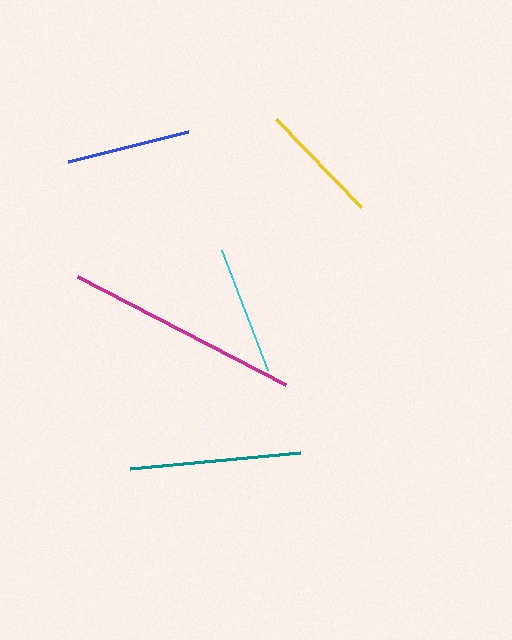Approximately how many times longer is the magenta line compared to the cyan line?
The magenta line is approximately 1.8 times the length of the cyan line.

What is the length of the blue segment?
The blue segment is approximately 124 pixels long.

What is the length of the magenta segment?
The magenta segment is approximately 234 pixels long.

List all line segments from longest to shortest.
From longest to shortest: magenta, teal, cyan, blue, yellow.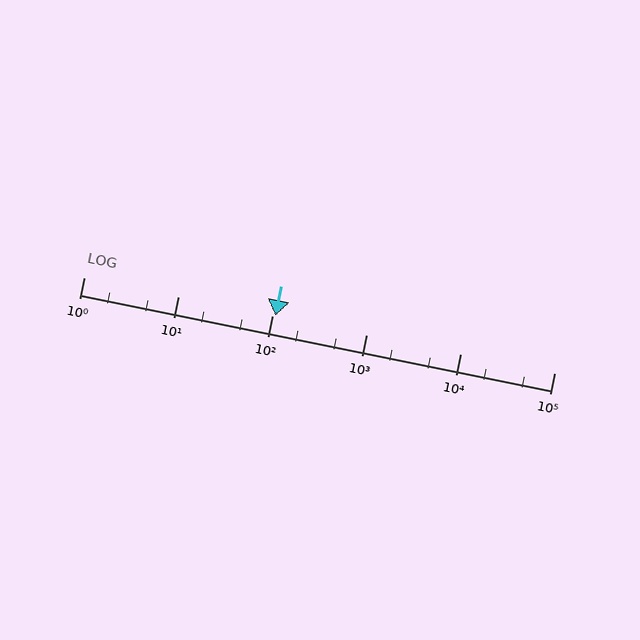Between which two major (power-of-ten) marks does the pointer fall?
The pointer is between 100 and 1000.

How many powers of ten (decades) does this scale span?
The scale spans 5 decades, from 1 to 100000.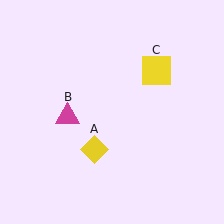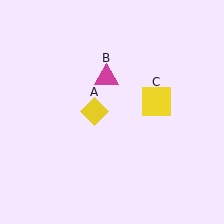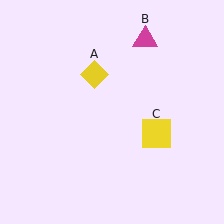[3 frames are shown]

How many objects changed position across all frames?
3 objects changed position: yellow diamond (object A), magenta triangle (object B), yellow square (object C).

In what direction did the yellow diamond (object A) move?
The yellow diamond (object A) moved up.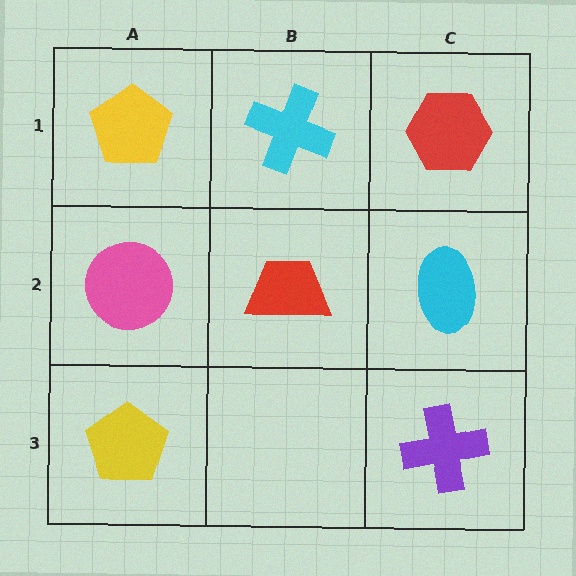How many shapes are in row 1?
3 shapes.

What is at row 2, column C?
A cyan ellipse.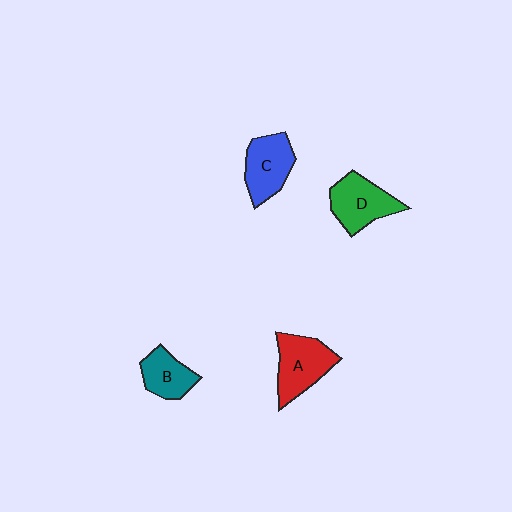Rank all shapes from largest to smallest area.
From largest to smallest: A (red), D (green), C (blue), B (teal).